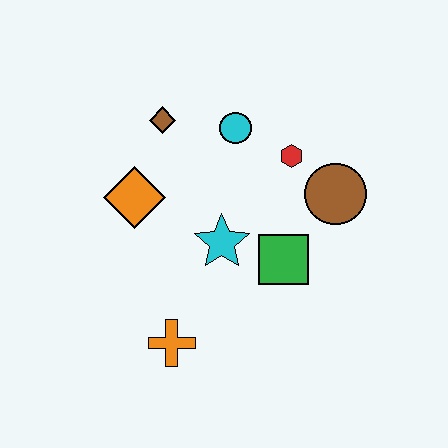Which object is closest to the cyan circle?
The red hexagon is closest to the cyan circle.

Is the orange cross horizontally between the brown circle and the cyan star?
No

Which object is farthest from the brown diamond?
The orange cross is farthest from the brown diamond.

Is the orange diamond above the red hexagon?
No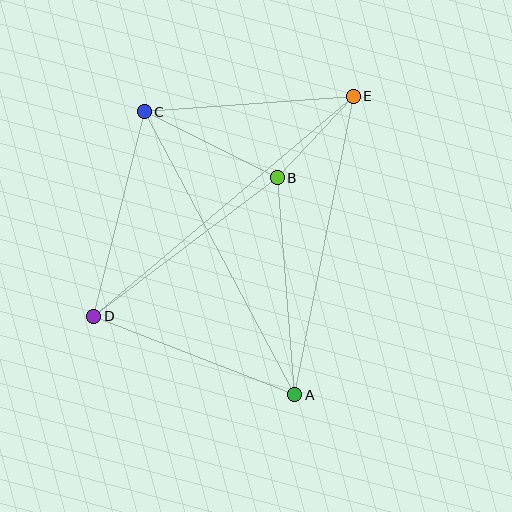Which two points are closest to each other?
Points B and E are closest to each other.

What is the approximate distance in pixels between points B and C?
The distance between B and C is approximately 149 pixels.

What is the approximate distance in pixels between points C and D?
The distance between C and D is approximately 211 pixels.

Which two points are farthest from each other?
Points D and E are farthest from each other.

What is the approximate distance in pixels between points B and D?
The distance between B and D is approximately 230 pixels.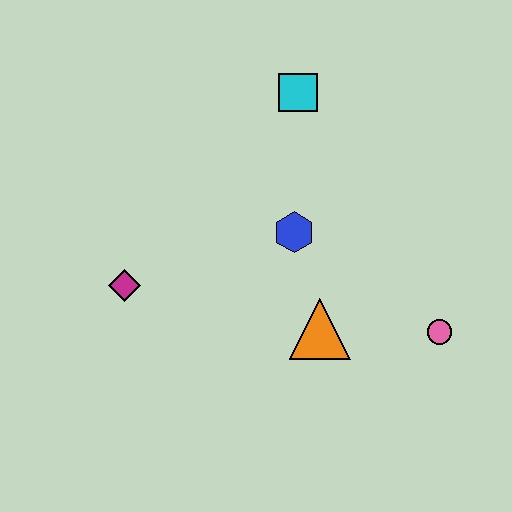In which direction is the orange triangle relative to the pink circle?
The orange triangle is to the left of the pink circle.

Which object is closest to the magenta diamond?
The blue hexagon is closest to the magenta diamond.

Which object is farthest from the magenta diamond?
The pink circle is farthest from the magenta diamond.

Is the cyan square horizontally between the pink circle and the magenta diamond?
Yes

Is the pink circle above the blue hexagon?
No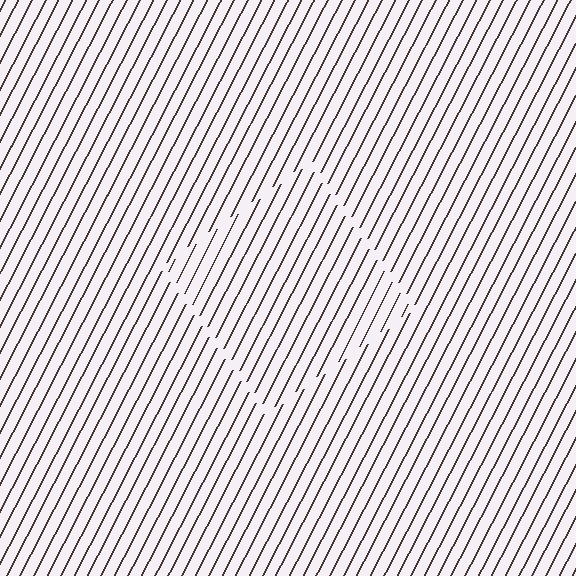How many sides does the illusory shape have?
4 sides — the line-ends trace a square.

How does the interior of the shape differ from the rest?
The interior of the shape contains the same grating, shifted by half a period — the contour is defined by the phase discontinuity where line-ends from the inner and outer gratings abut.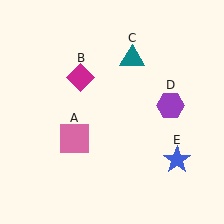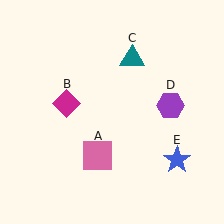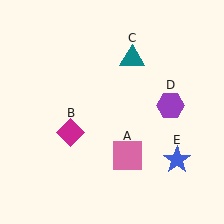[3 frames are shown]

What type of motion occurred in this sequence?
The pink square (object A), magenta diamond (object B) rotated counterclockwise around the center of the scene.